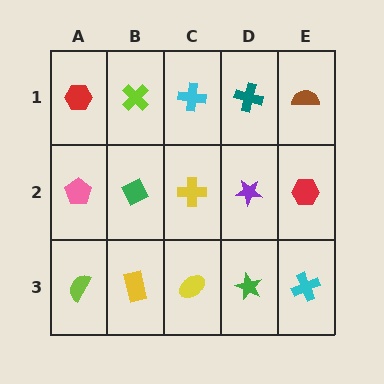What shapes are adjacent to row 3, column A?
A pink pentagon (row 2, column A), a yellow rectangle (row 3, column B).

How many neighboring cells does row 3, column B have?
3.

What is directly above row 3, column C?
A yellow cross.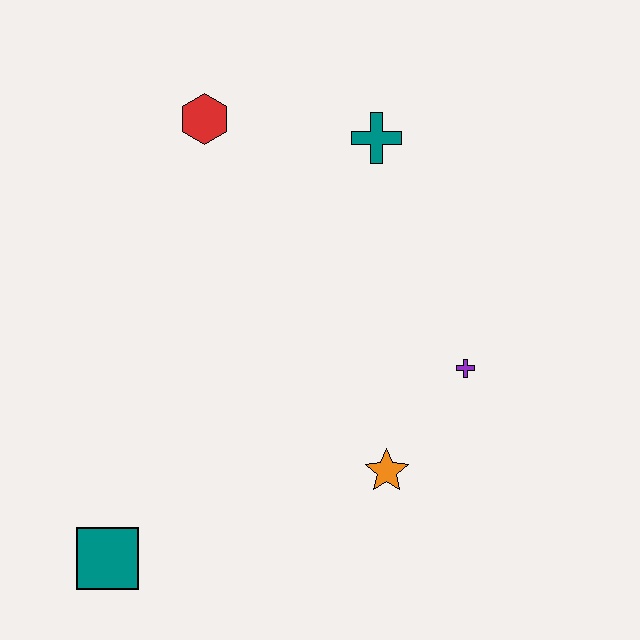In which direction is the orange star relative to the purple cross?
The orange star is below the purple cross.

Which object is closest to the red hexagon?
The teal cross is closest to the red hexagon.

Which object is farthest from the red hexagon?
The teal square is farthest from the red hexagon.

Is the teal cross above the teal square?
Yes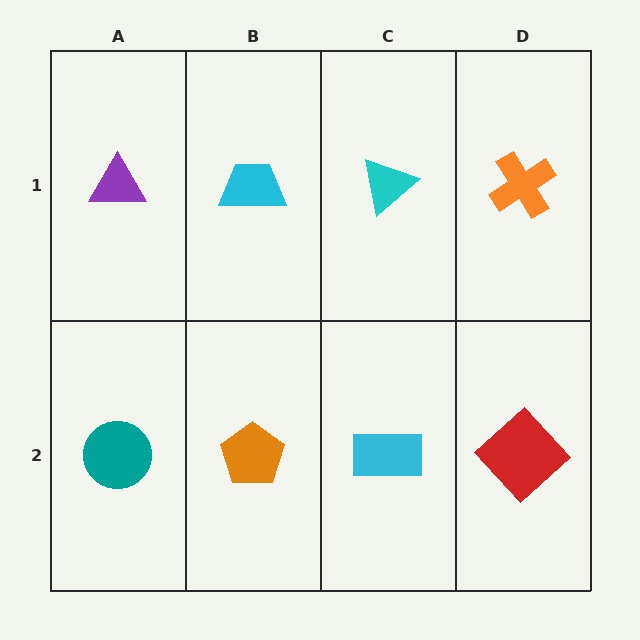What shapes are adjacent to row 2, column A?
A purple triangle (row 1, column A), an orange pentagon (row 2, column B).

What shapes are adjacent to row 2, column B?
A cyan trapezoid (row 1, column B), a teal circle (row 2, column A), a cyan rectangle (row 2, column C).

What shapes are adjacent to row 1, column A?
A teal circle (row 2, column A), a cyan trapezoid (row 1, column B).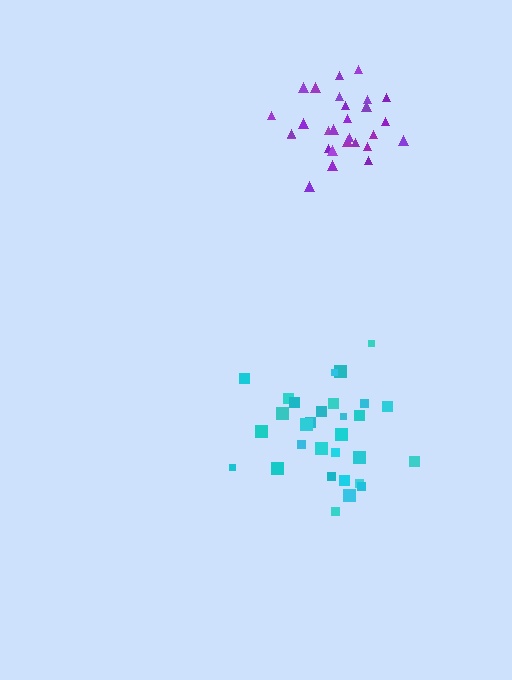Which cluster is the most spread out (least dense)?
Cyan.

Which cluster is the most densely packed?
Purple.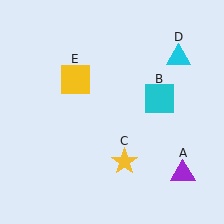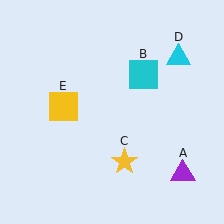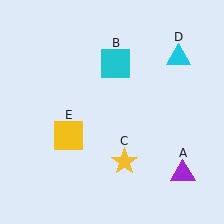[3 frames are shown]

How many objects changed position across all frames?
2 objects changed position: cyan square (object B), yellow square (object E).